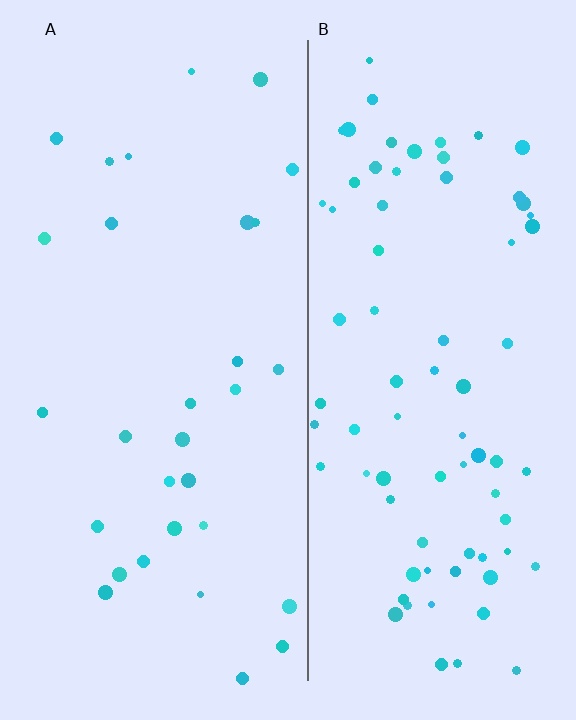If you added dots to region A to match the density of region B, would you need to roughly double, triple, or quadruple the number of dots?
Approximately triple.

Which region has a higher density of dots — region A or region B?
B (the right).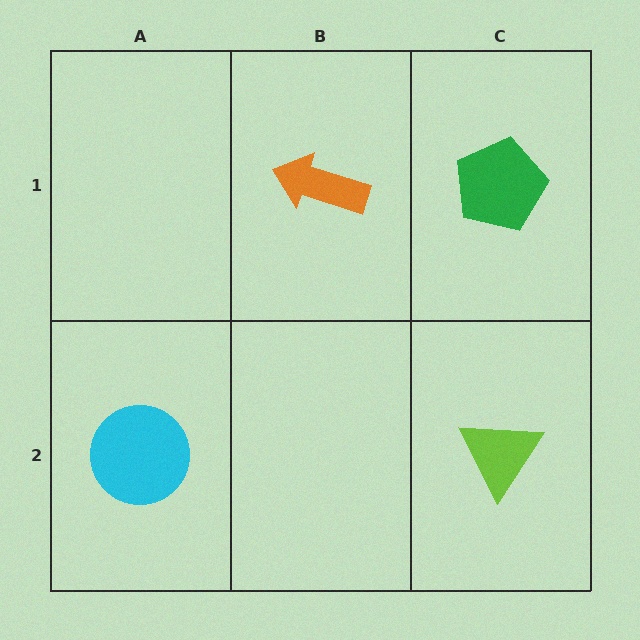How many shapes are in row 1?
2 shapes.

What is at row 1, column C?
A green pentagon.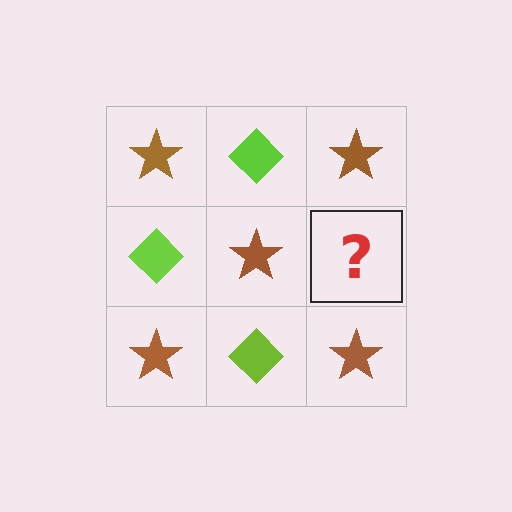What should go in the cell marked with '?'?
The missing cell should contain a lime diamond.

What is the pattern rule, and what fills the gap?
The rule is that it alternates brown star and lime diamond in a checkerboard pattern. The gap should be filled with a lime diamond.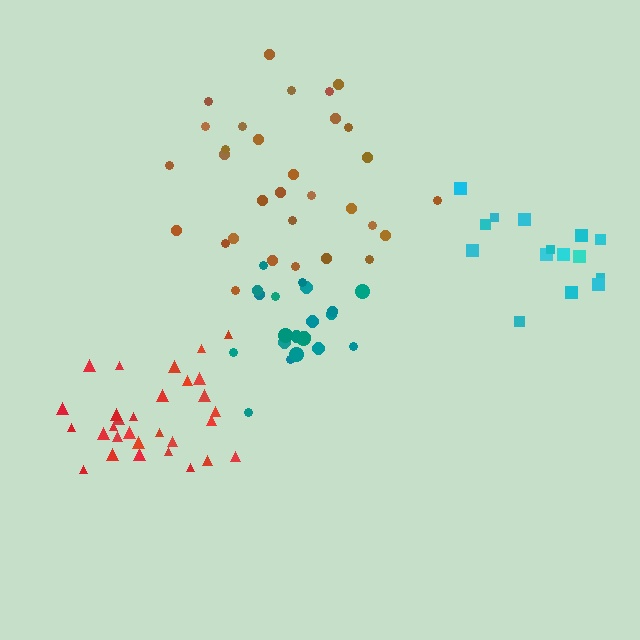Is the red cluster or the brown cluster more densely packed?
Red.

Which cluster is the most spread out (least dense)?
Cyan.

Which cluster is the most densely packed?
Red.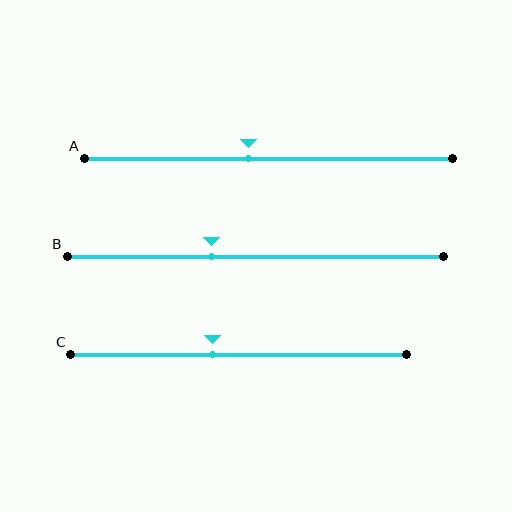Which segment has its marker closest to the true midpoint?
Segment A has its marker closest to the true midpoint.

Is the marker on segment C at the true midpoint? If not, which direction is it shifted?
No, the marker on segment C is shifted to the left by about 8% of the segment length.